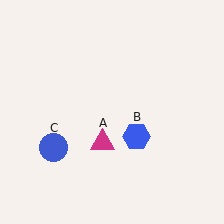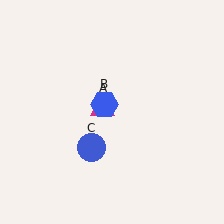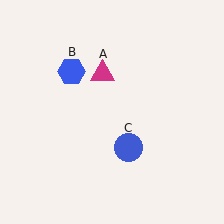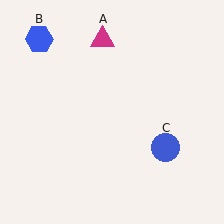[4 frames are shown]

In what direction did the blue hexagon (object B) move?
The blue hexagon (object B) moved up and to the left.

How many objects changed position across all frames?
3 objects changed position: magenta triangle (object A), blue hexagon (object B), blue circle (object C).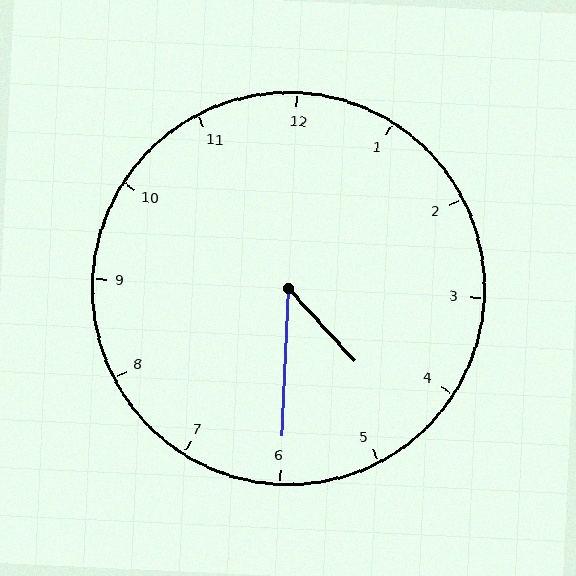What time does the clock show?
4:30.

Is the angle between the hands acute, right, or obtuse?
It is acute.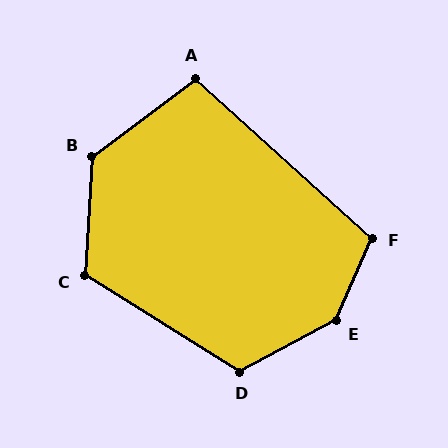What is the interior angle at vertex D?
Approximately 120 degrees (obtuse).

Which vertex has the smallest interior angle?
A, at approximately 101 degrees.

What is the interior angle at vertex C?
Approximately 119 degrees (obtuse).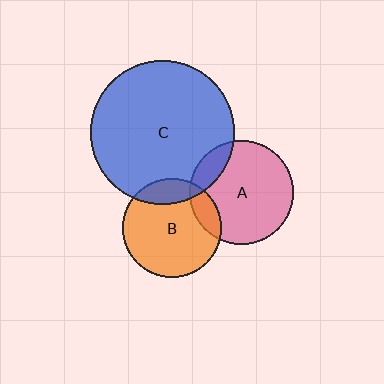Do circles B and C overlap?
Yes.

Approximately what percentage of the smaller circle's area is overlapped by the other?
Approximately 15%.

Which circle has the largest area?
Circle C (blue).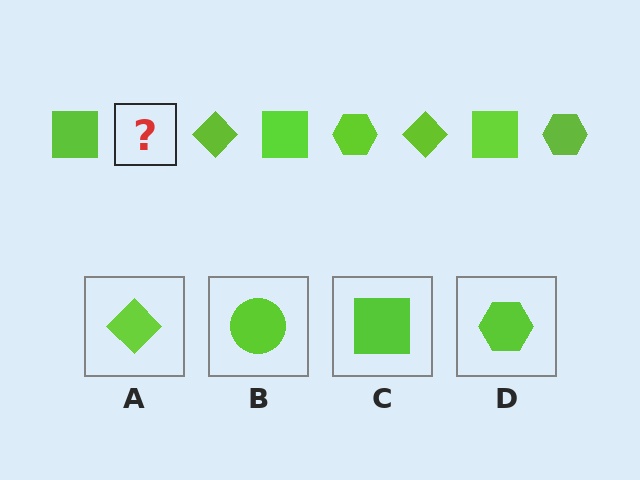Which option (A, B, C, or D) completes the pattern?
D.